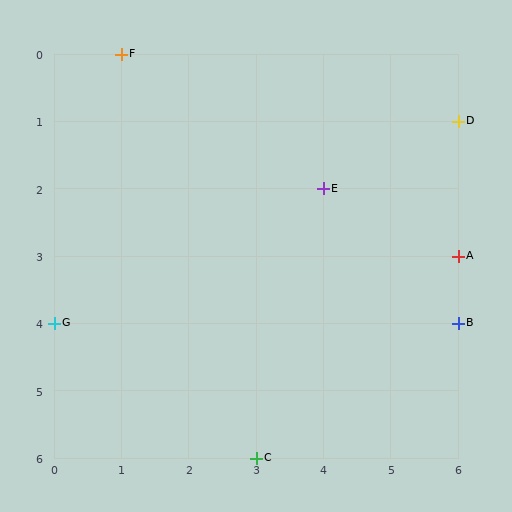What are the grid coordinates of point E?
Point E is at grid coordinates (4, 2).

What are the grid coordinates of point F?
Point F is at grid coordinates (1, 0).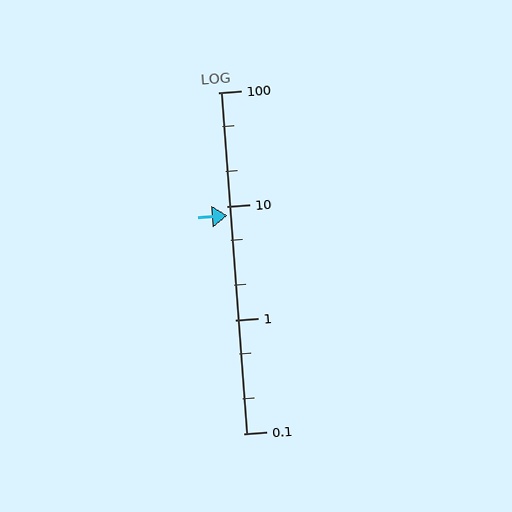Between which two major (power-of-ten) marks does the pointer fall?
The pointer is between 1 and 10.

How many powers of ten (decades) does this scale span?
The scale spans 3 decades, from 0.1 to 100.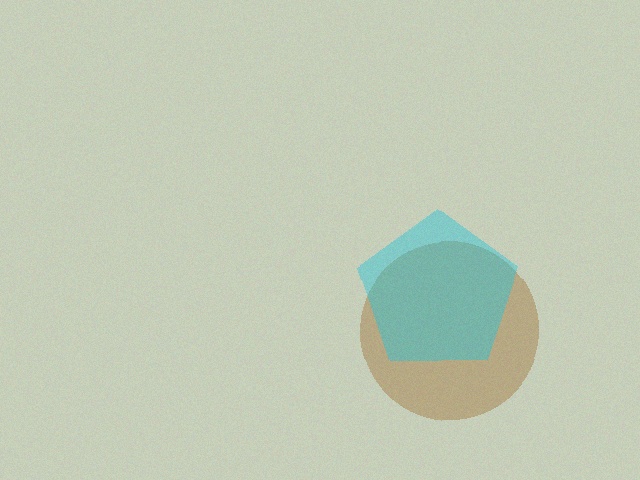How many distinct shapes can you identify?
There are 2 distinct shapes: a brown circle, a cyan pentagon.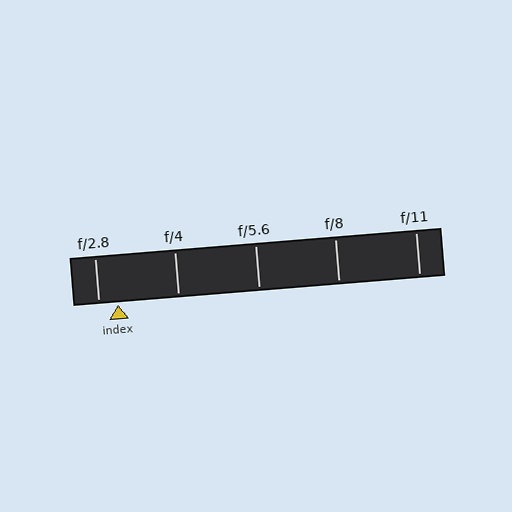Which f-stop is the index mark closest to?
The index mark is closest to f/2.8.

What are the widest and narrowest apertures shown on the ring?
The widest aperture shown is f/2.8 and the narrowest is f/11.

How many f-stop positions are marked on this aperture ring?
There are 5 f-stop positions marked.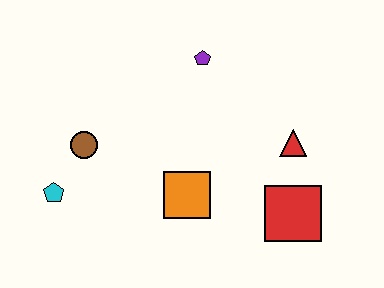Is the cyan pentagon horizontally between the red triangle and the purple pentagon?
No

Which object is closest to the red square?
The red triangle is closest to the red square.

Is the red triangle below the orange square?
No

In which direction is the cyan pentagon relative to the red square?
The cyan pentagon is to the left of the red square.